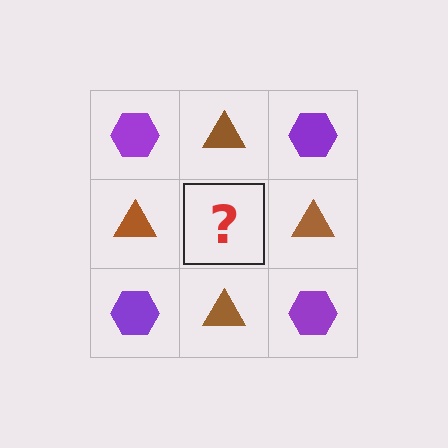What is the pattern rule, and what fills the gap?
The rule is that it alternates purple hexagon and brown triangle in a checkerboard pattern. The gap should be filled with a purple hexagon.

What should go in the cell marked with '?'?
The missing cell should contain a purple hexagon.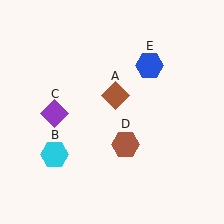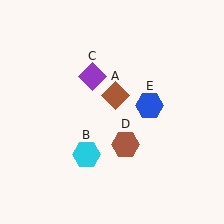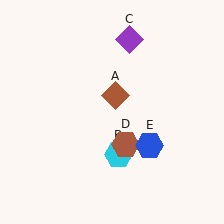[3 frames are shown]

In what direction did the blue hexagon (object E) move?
The blue hexagon (object E) moved down.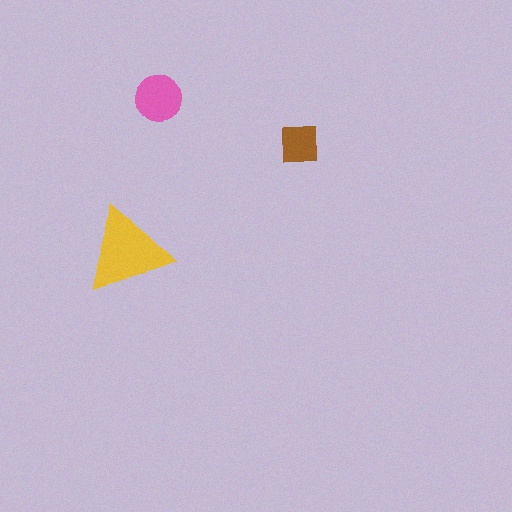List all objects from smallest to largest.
The brown square, the pink circle, the yellow triangle.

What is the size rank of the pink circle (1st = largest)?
2nd.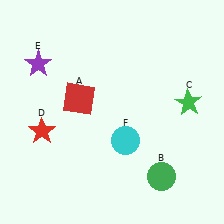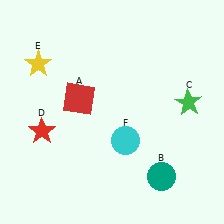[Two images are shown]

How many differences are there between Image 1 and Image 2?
There are 2 differences between the two images.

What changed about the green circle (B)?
In Image 1, B is green. In Image 2, it changed to teal.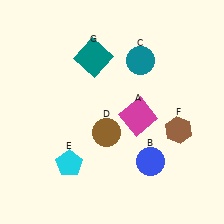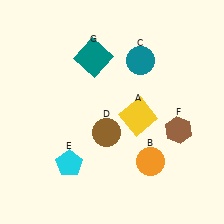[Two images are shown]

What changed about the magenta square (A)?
In Image 1, A is magenta. In Image 2, it changed to yellow.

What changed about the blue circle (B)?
In Image 1, B is blue. In Image 2, it changed to orange.